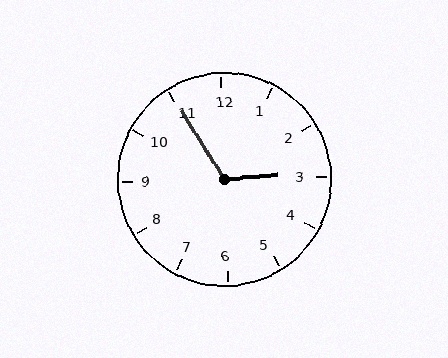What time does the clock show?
2:55.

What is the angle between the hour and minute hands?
Approximately 118 degrees.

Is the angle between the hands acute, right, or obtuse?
It is obtuse.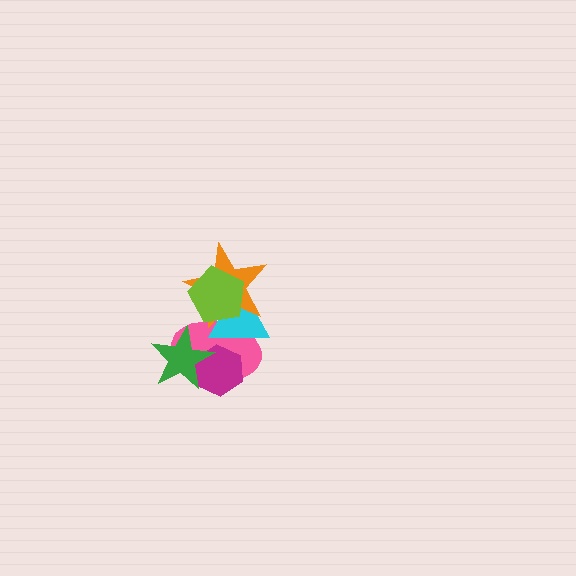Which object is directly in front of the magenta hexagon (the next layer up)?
The cyan triangle is directly in front of the magenta hexagon.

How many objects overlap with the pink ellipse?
5 objects overlap with the pink ellipse.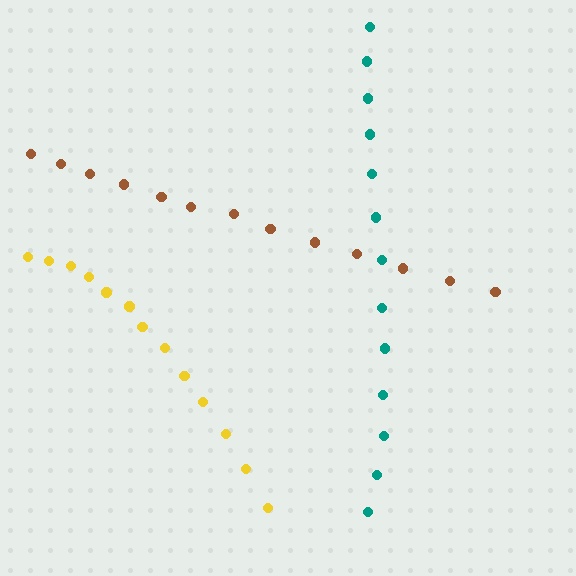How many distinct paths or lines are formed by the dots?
There are 3 distinct paths.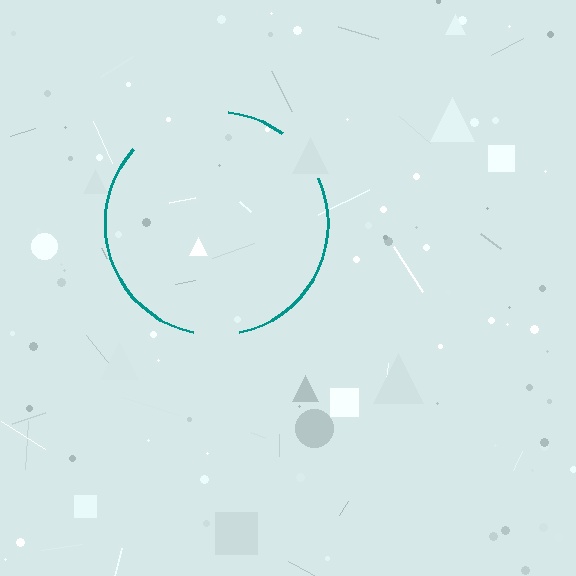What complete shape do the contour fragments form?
The contour fragments form a circle.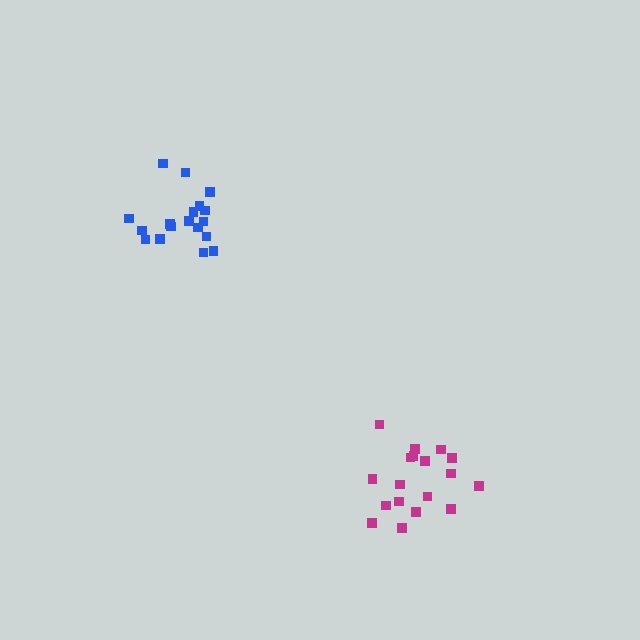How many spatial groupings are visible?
There are 2 spatial groupings.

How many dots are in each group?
Group 1: 19 dots, Group 2: 18 dots (37 total).